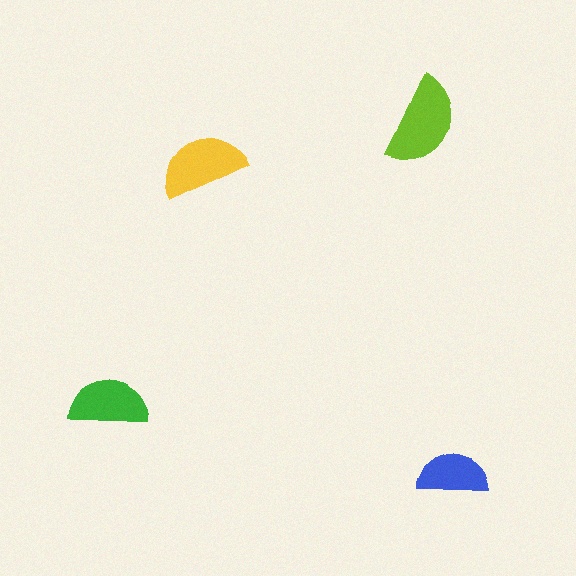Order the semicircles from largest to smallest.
the lime one, the yellow one, the green one, the blue one.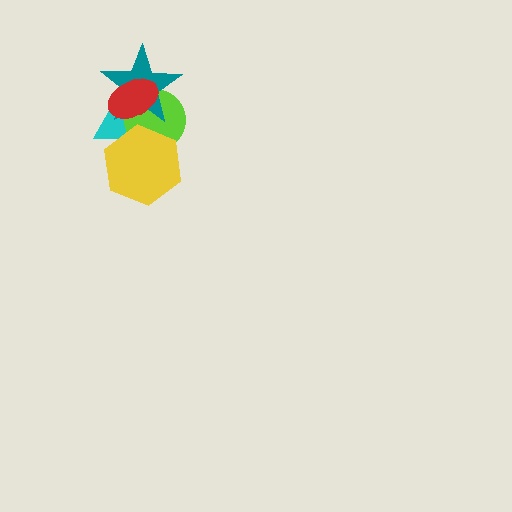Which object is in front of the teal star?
The red ellipse is in front of the teal star.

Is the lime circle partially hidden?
Yes, it is partially covered by another shape.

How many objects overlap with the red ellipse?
3 objects overlap with the red ellipse.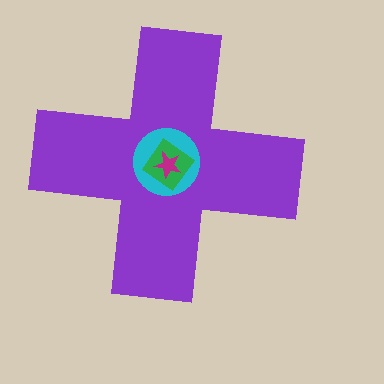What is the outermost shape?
The purple cross.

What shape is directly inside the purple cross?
The cyan circle.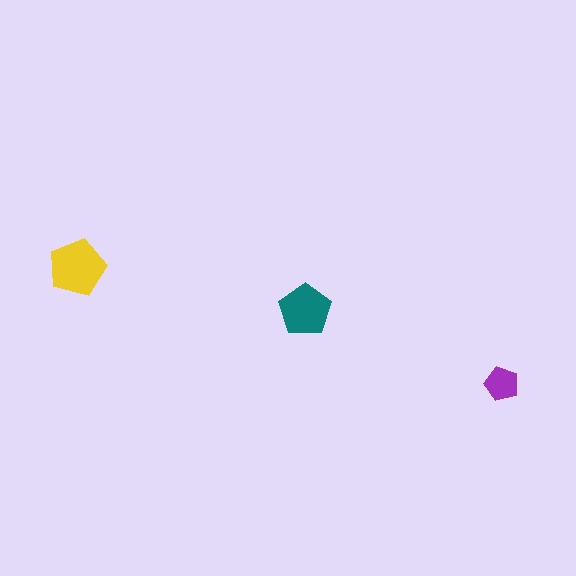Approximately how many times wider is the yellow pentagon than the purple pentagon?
About 1.5 times wider.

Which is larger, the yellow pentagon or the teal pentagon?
The yellow one.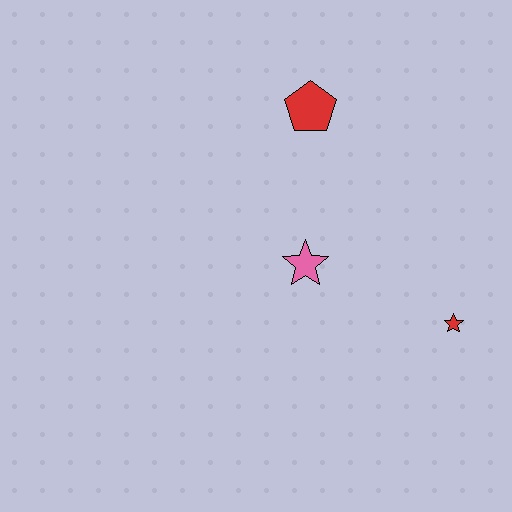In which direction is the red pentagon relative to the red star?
The red pentagon is above the red star.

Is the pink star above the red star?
Yes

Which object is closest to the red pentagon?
The pink star is closest to the red pentagon.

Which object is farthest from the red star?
The red pentagon is farthest from the red star.